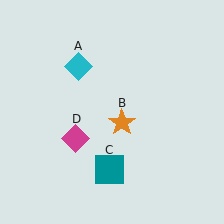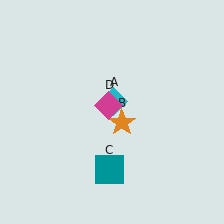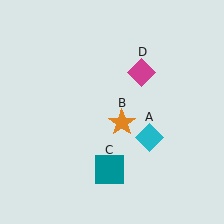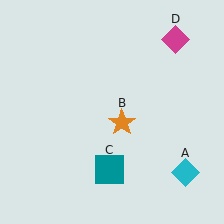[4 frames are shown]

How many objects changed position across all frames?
2 objects changed position: cyan diamond (object A), magenta diamond (object D).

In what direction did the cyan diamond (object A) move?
The cyan diamond (object A) moved down and to the right.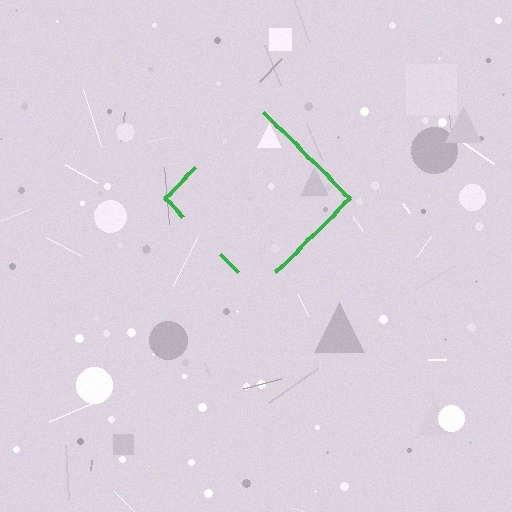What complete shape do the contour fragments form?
The contour fragments form a diamond.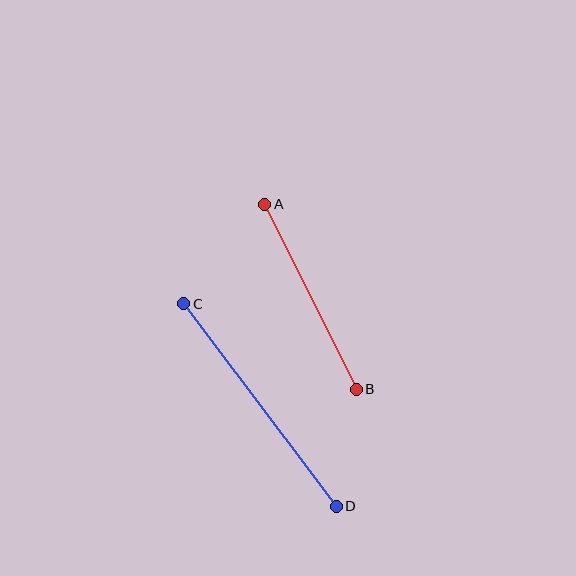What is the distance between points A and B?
The distance is approximately 207 pixels.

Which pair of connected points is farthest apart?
Points C and D are farthest apart.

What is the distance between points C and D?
The distance is approximately 253 pixels.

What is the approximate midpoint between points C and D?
The midpoint is at approximately (260, 405) pixels.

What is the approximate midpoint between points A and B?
The midpoint is at approximately (310, 297) pixels.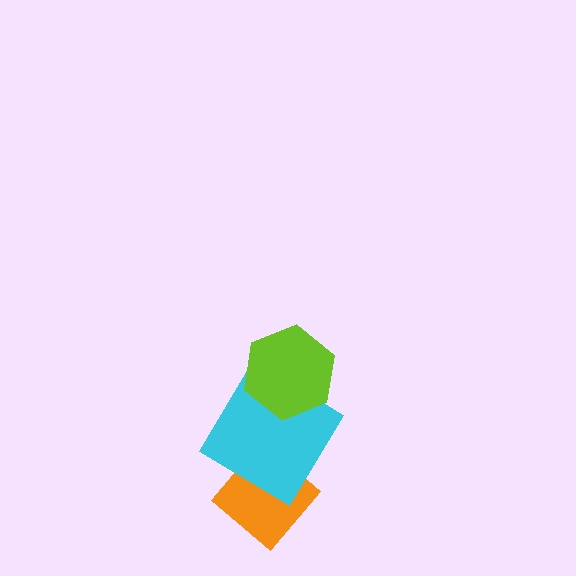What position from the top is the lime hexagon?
The lime hexagon is 1st from the top.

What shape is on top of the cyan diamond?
The lime hexagon is on top of the cyan diamond.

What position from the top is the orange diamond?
The orange diamond is 3rd from the top.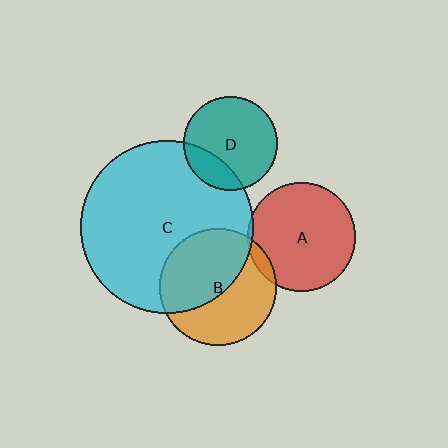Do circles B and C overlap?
Yes.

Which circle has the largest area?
Circle C (cyan).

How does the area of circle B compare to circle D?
Approximately 1.5 times.